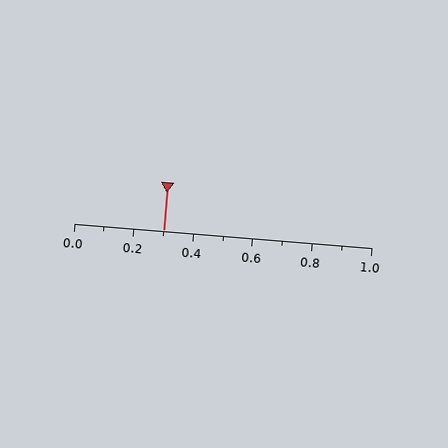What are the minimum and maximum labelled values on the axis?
The axis runs from 0.0 to 1.0.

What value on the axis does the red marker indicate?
The marker indicates approximately 0.3.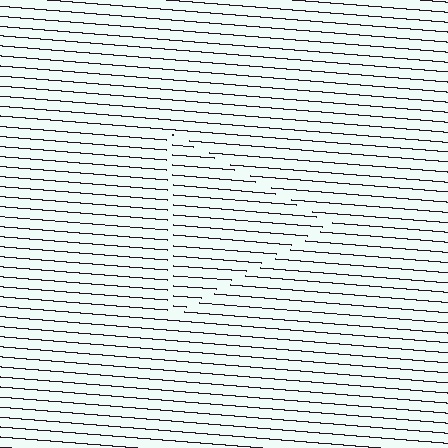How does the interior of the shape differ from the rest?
The interior of the shape contains the same grating, shifted by half a period — the contour is defined by the phase discontinuity where line-ends from the inner and outer gratings abut.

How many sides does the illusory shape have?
3 sides — the line-ends trace a triangle.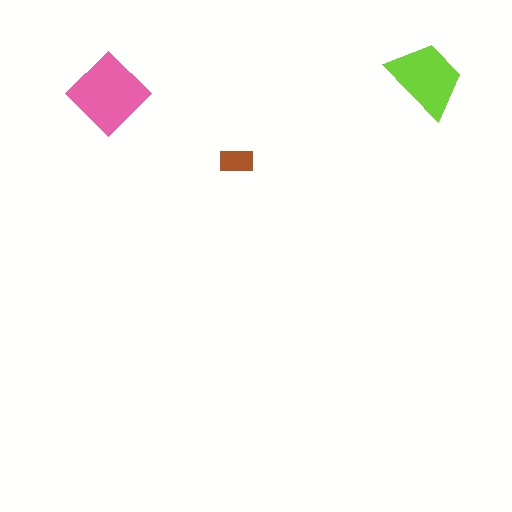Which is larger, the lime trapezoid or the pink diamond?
The pink diamond.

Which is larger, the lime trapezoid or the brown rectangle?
The lime trapezoid.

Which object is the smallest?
The brown rectangle.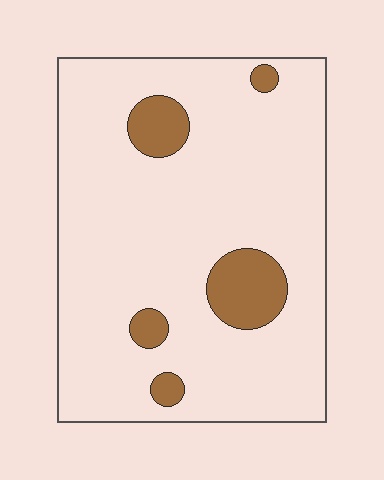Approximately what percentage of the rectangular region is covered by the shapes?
Approximately 10%.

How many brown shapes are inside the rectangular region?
5.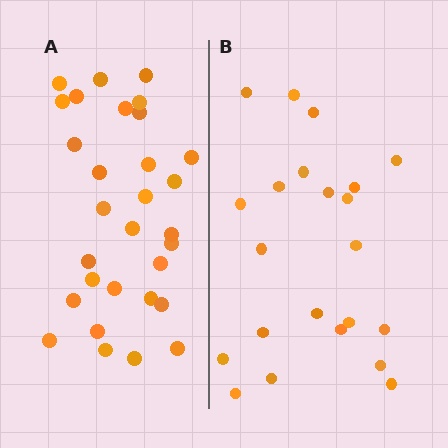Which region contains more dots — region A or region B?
Region A (the left region) has more dots.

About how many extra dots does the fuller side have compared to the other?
Region A has roughly 8 or so more dots than region B.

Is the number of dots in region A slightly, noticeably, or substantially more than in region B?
Region A has noticeably more, but not dramatically so. The ratio is roughly 1.4 to 1.